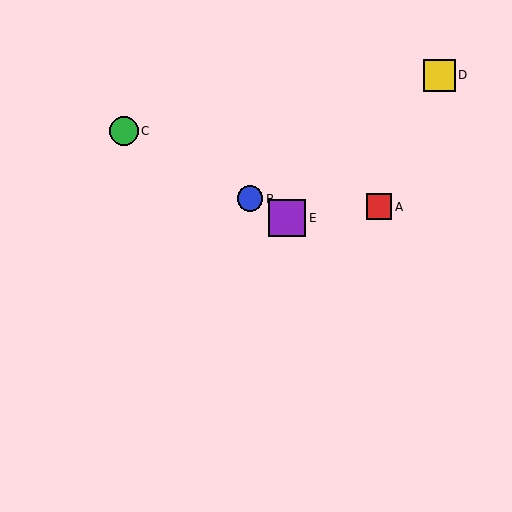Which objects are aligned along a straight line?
Objects B, C, E are aligned along a straight line.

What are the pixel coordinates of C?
Object C is at (124, 131).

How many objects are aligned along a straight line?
3 objects (B, C, E) are aligned along a straight line.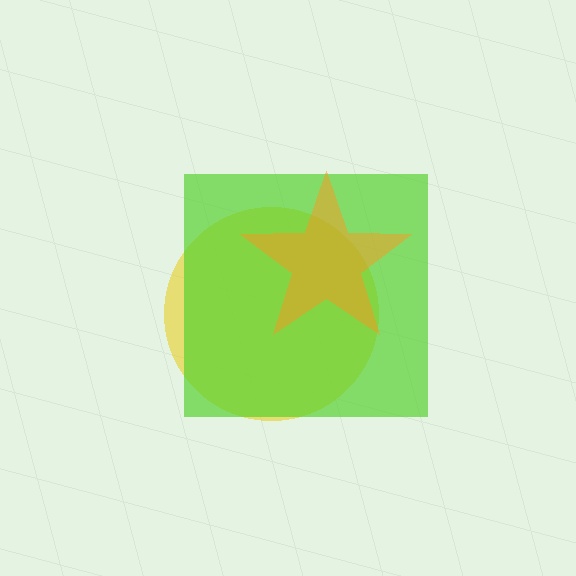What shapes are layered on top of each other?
The layered shapes are: a yellow circle, a lime square, an orange star.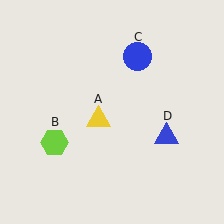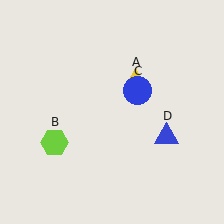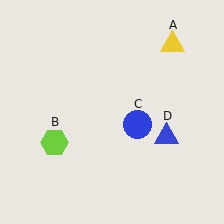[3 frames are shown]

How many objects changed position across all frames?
2 objects changed position: yellow triangle (object A), blue circle (object C).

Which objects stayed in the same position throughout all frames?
Lime hexagon (object B) and blue triangle (object D) remained stationary.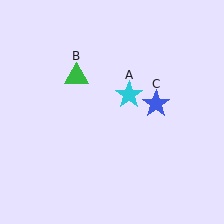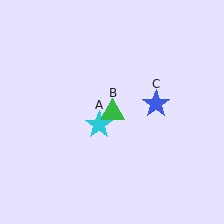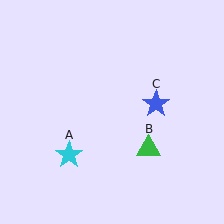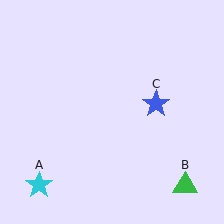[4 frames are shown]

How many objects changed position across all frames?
2 objects changed position: cyan star (object A), green triangle (object B).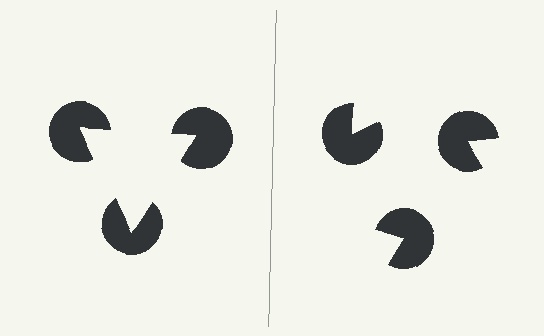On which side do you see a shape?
An illusory triangle appears on the left side. On the right side the wedge cuts are rotated, so no coherent shape forms.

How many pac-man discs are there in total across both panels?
6 — 3 on each side.